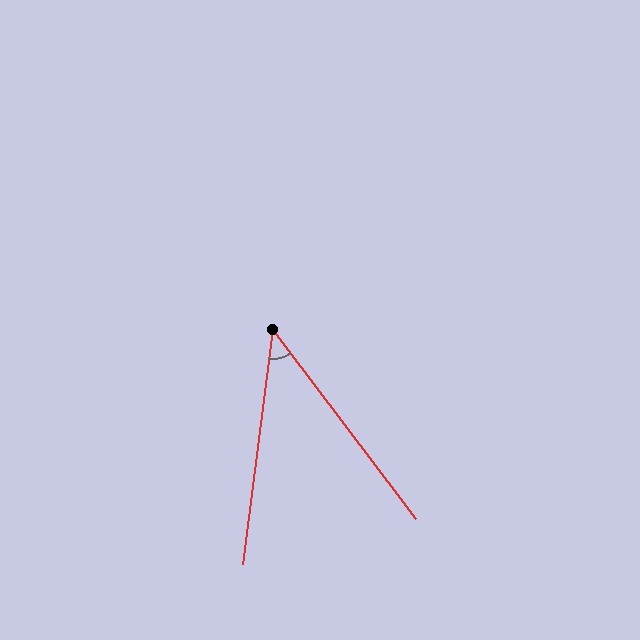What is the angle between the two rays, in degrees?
Approximately 45 degrees.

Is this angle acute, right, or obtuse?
It is acute.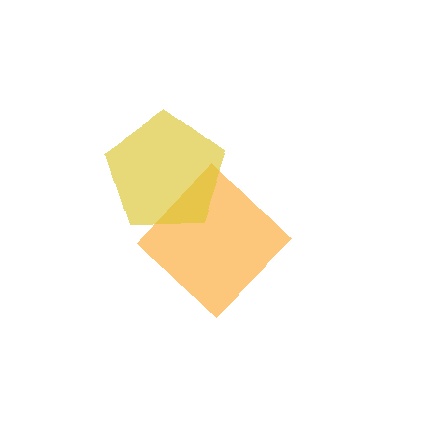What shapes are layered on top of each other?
The layered shapes are: an orange diamond, a yellow pentagon.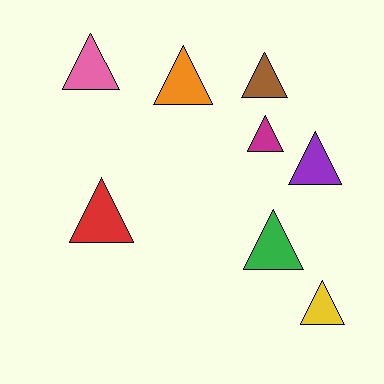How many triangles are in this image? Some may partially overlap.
There are 8 triangles.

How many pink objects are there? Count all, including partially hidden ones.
There is 1 pink object.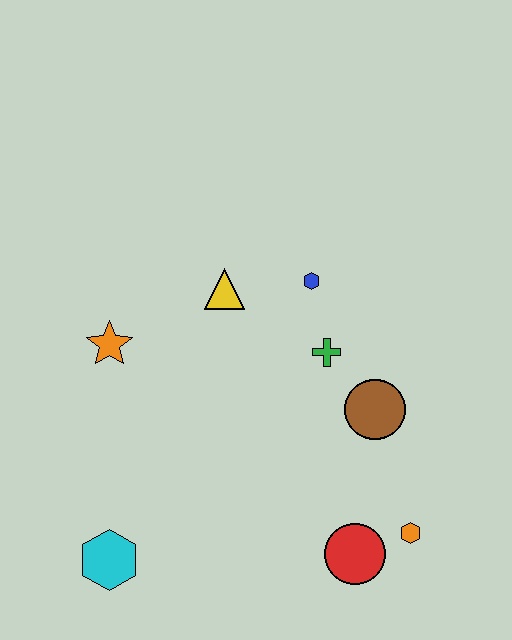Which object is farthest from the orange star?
The orange hexagon is farthest from the orange star.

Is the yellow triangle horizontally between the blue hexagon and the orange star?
Yes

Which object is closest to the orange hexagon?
The red circle is closest to the orange hexagon.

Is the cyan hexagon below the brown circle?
Yes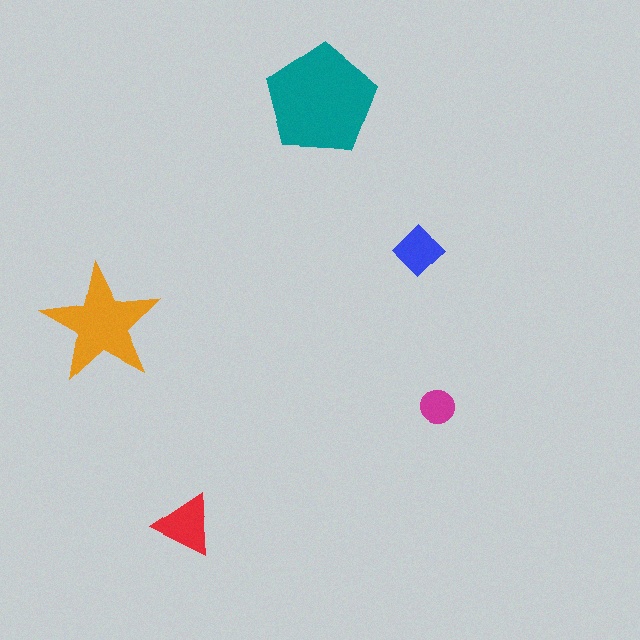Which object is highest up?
The teal pentagon is topmost.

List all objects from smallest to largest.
The magenta circle, the blue diamond, the red triangle, the orange star, the teal pentagon.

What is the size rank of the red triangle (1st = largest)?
3rd.